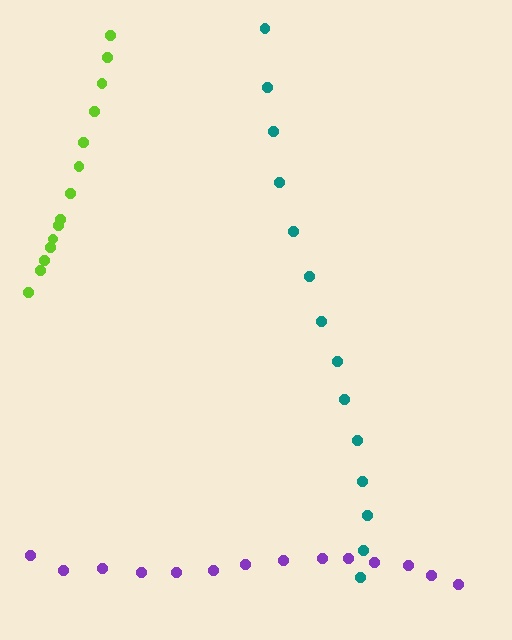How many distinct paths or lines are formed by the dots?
There are 3 distinct paths.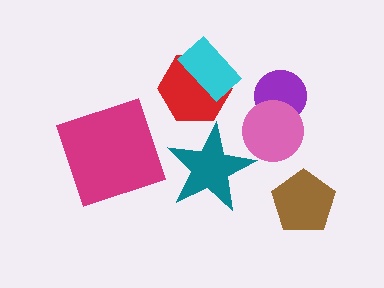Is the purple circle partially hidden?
Yes, it is partially covered by another shape.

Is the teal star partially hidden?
No, no other shape covers it.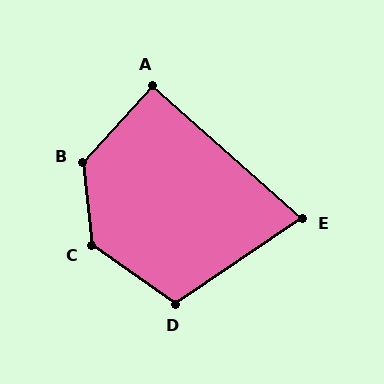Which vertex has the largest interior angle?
C, at approximately 132 degrees.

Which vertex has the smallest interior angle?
E, at approximately 76 degrees.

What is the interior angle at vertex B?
Approximately 131 degrees (obtuse).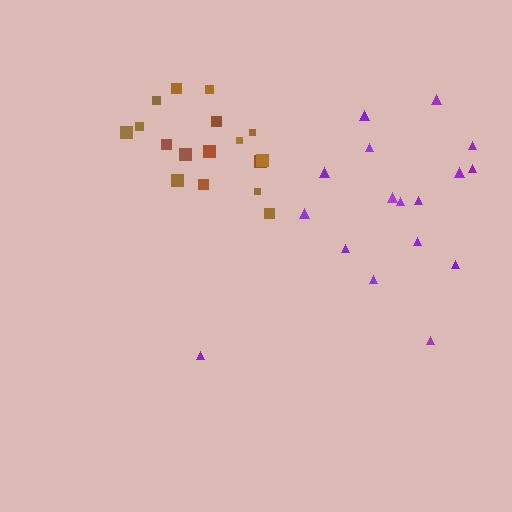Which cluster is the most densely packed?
Brown.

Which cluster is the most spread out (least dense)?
Purple.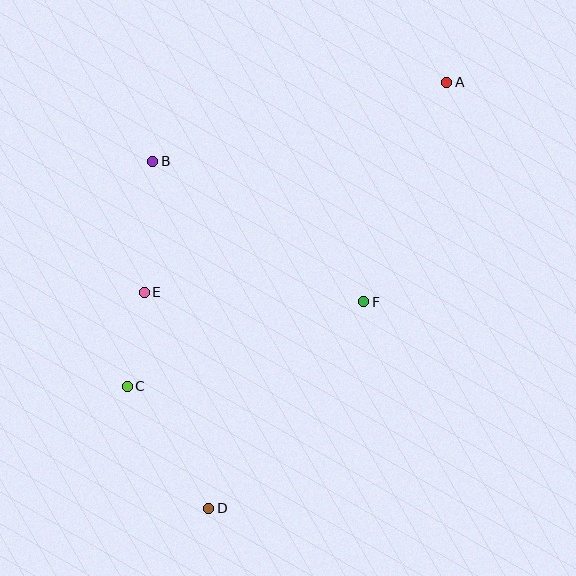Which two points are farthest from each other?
Points A and D are farthest from each other.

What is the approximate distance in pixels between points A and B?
The distance between A and B is approximately 304 pixels.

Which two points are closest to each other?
Points C and E are closest to each other.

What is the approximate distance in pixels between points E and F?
The distance between E and F is approximately 220 pixels.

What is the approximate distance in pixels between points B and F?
The distance between B and F is approximately 253 pixels.